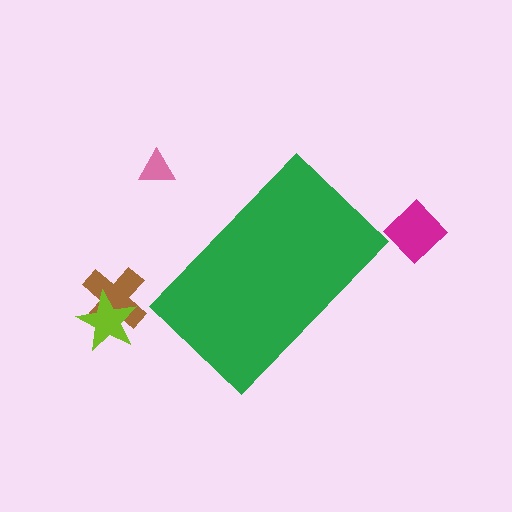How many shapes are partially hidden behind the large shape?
0 shapes are partially hidden.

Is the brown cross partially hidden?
No, the brown cross is fully visible.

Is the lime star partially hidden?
No, the lime star is fully visible.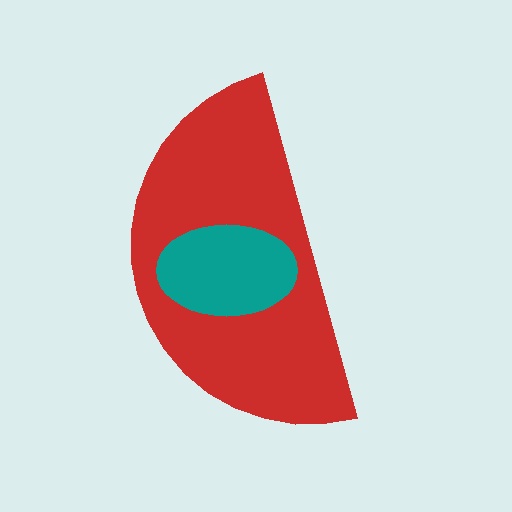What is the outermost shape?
The red semicircle.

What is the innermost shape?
The teal ellipse.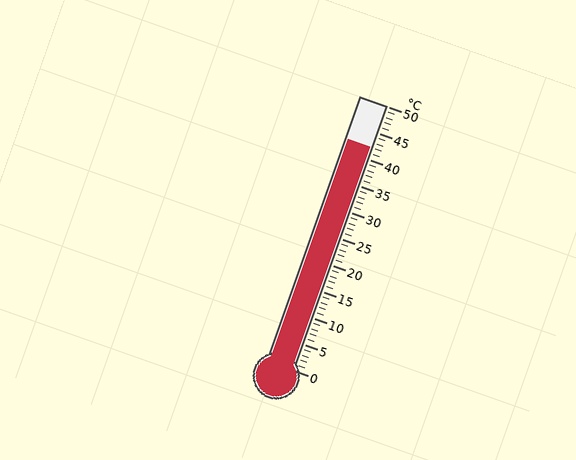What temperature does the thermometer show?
The thermometer shows approximately 42°C.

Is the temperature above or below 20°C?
The temperature is above 20°C.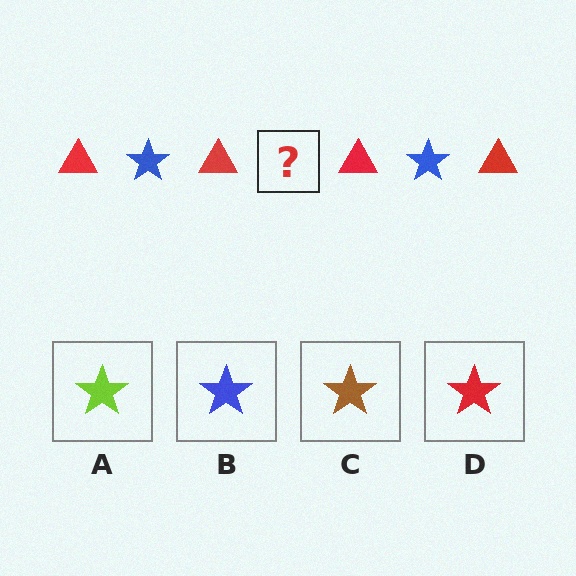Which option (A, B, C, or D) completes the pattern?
B.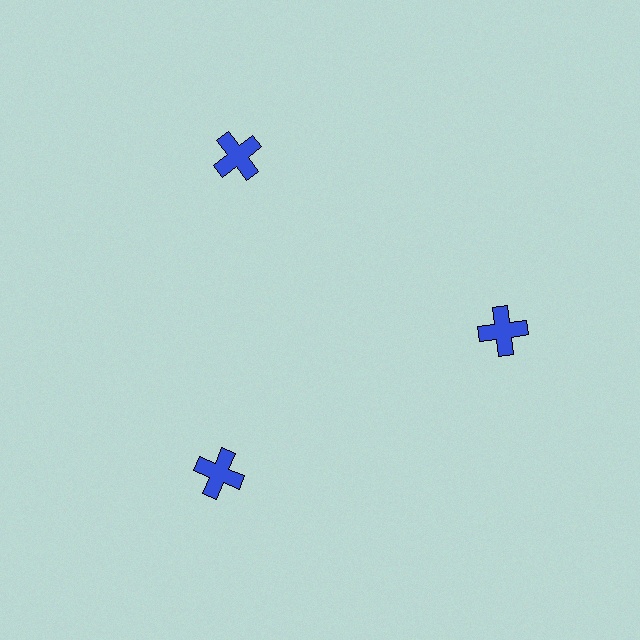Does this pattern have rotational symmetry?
Yes, this pattern has 3-fold rotational symmetry. It looks the same after rotating 120 degrees around the center.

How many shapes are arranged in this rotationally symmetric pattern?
There are 3 shapes, arranged in 3 groups of 1.